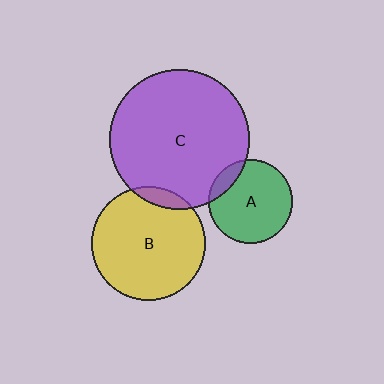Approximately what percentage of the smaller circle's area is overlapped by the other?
Approximately 15%.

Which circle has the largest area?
Circle C (purple).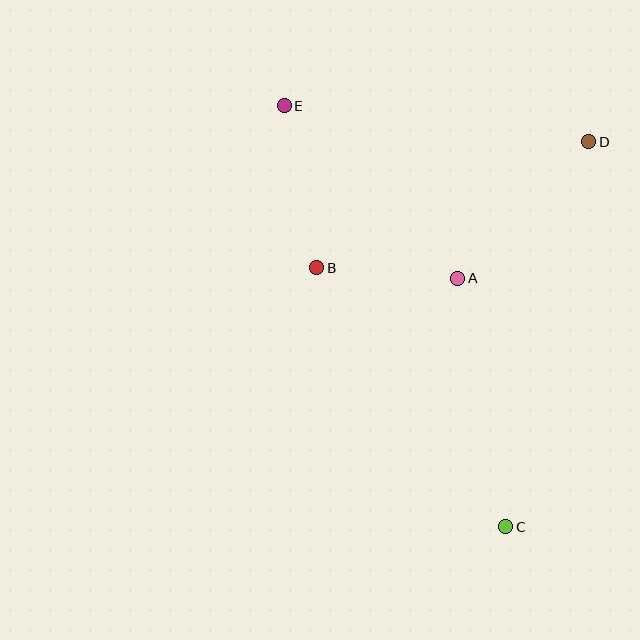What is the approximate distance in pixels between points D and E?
The distance between D and E is approximately 306 pixels.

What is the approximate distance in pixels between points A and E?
The distance between A and E is approximately 244 pixels.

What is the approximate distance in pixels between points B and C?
The distance between B and C is approximately 321 pixels.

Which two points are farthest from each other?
Points C and E are farthest from each other.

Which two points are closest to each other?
Points A and B are closest to each other.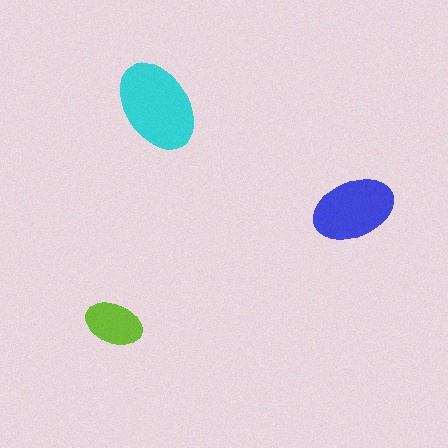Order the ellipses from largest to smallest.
the cyan one, the blue one, the lime one.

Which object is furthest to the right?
The blue ellipse is rightmost.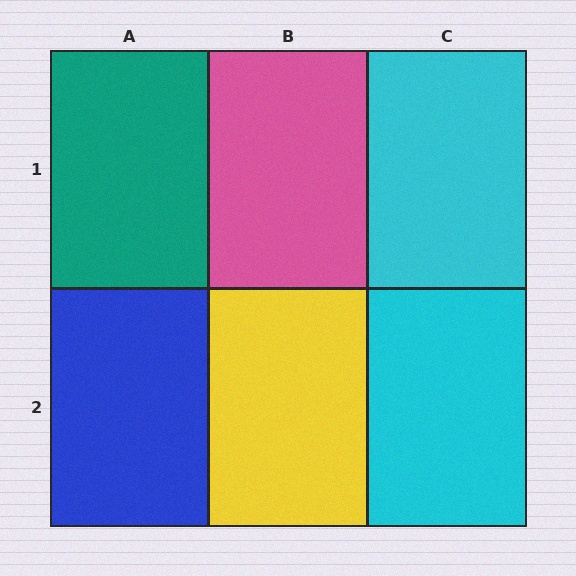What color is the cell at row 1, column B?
Pink.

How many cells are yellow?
1 cell is yellow.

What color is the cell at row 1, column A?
Teal.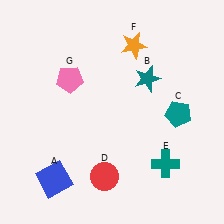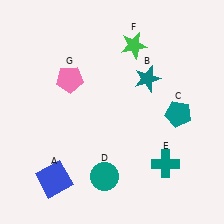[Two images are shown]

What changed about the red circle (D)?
In Image 1, D is red. In Image 2, it changed to teal.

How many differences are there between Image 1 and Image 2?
There are 2 differences between the two images.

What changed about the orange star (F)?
In Image 1, F is orange. In Image 2, it changed to green.